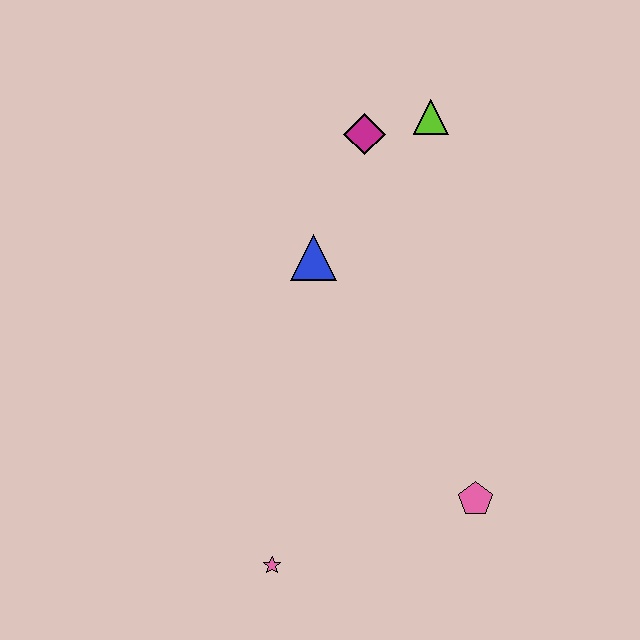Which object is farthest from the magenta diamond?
The pink star is farthest from the magenta diamond.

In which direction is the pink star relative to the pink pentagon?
The pink star is to the left of the pink pentagon.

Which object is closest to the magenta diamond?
The lime triangle is closest to the magenta diamond.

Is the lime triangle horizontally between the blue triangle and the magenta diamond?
No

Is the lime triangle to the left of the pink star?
No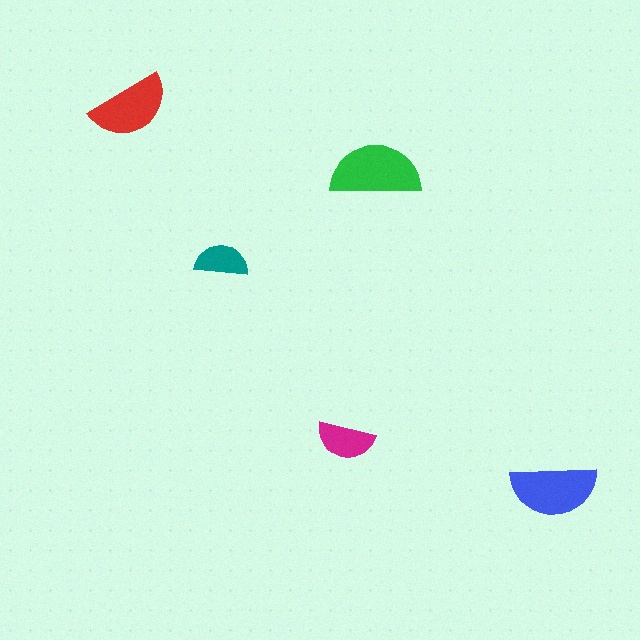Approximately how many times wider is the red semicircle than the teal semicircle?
About 1.5 times wider.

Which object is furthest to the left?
The red semicircle is leftmost.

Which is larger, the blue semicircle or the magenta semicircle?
The blue one.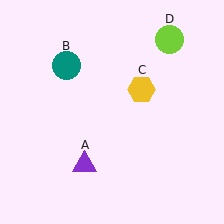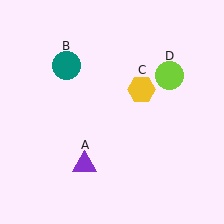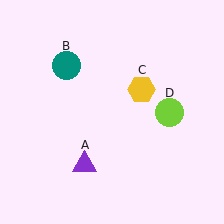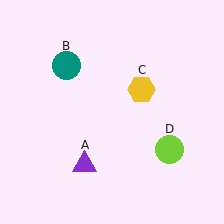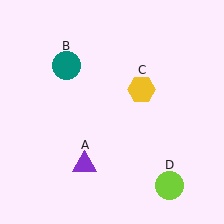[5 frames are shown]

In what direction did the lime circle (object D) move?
The lime circle (object D) moved down.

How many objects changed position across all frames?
1 object changed position: lime circle (object D).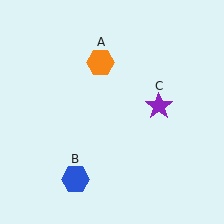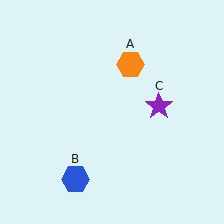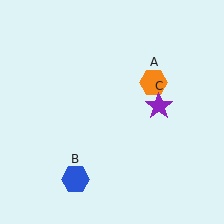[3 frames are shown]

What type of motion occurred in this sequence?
The orange hexagon (object A) rotated clockwise around the center of the scene.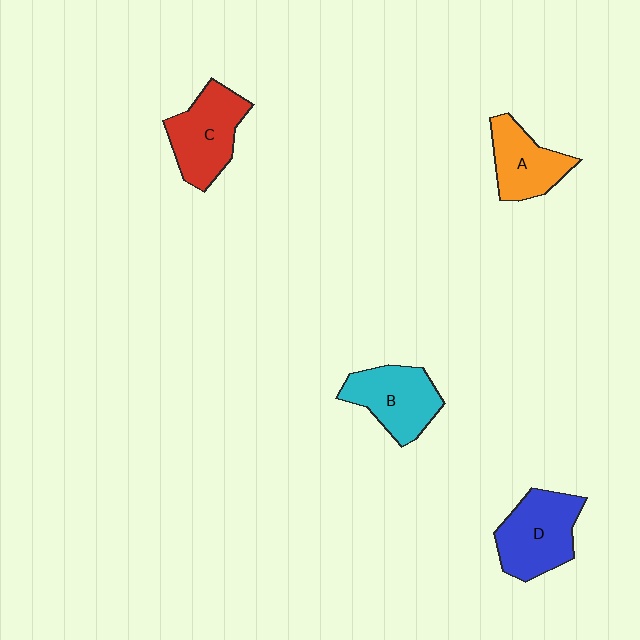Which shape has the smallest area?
Shape A (orange).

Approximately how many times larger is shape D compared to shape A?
Approximately 1.3 times.